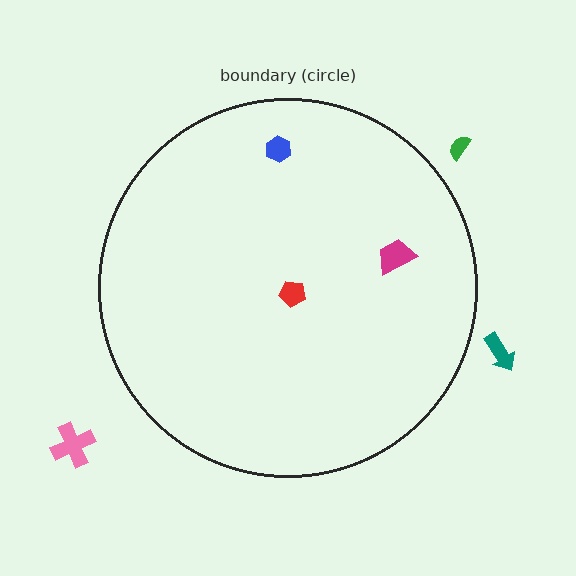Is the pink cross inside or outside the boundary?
Outside.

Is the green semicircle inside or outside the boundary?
Outside.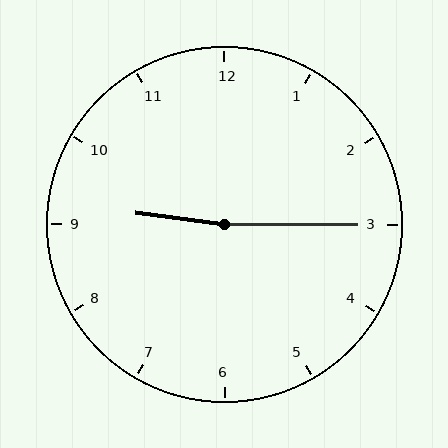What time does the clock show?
9:15.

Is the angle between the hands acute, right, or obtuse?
It is obtuse.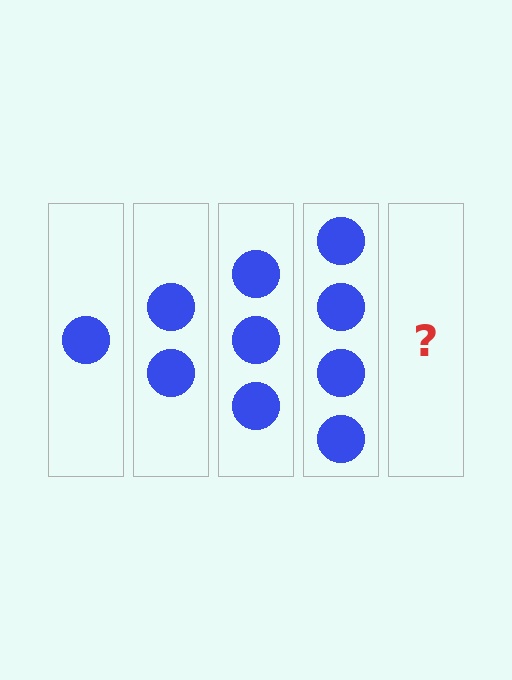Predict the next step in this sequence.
The next step is 5 circles.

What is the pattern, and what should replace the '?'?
The pattern is that each step adds one more circle. The '?' should be 5 circles.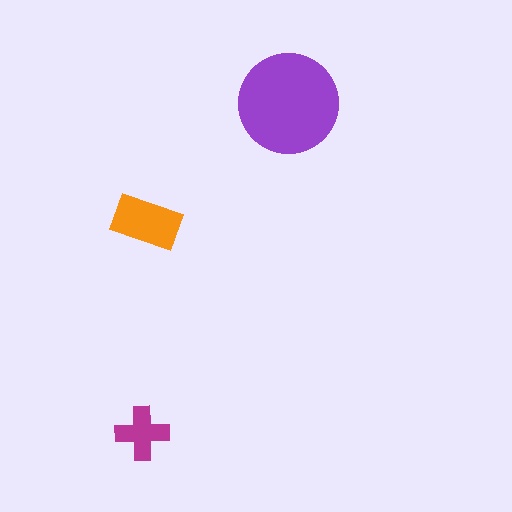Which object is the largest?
The purple circle.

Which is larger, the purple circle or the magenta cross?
The purple circle.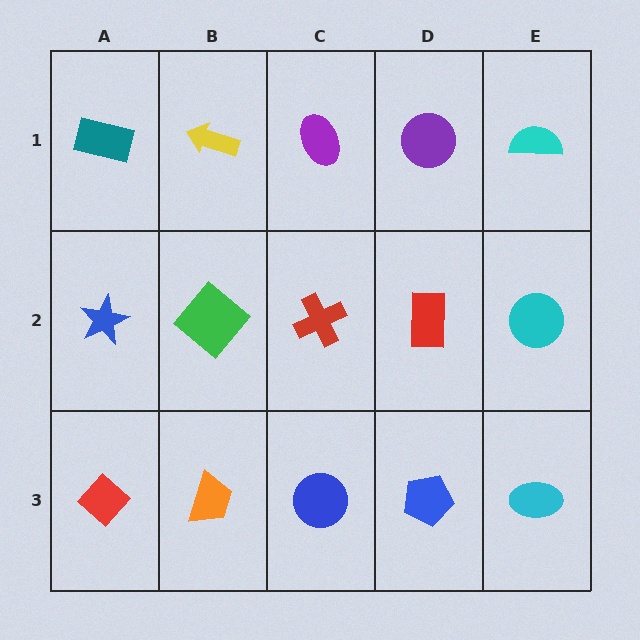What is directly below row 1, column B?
A green diamond.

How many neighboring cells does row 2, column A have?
3.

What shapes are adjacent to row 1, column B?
A green diamond (row 2, column B), a teal rectangle (row 1, column A), a purple ellipse (row 1, column C).